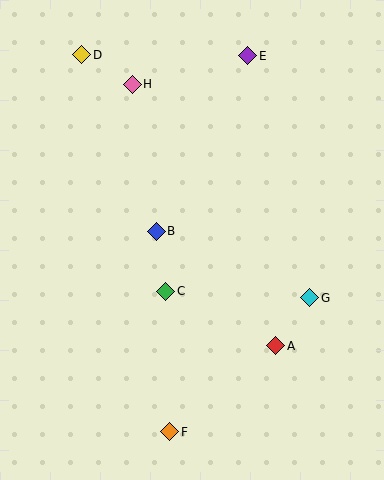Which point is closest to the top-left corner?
Point D is closest to the top-left corner.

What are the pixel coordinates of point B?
Point B is at (156, 231).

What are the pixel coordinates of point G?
Point G is at (310, 298).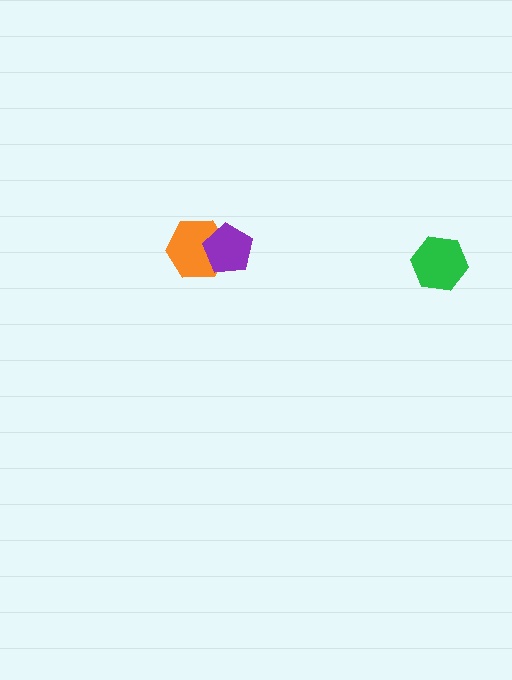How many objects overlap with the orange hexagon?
1 object overlaps with the orange hexagon.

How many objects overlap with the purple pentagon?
1 object overlaps with the purple pentagon.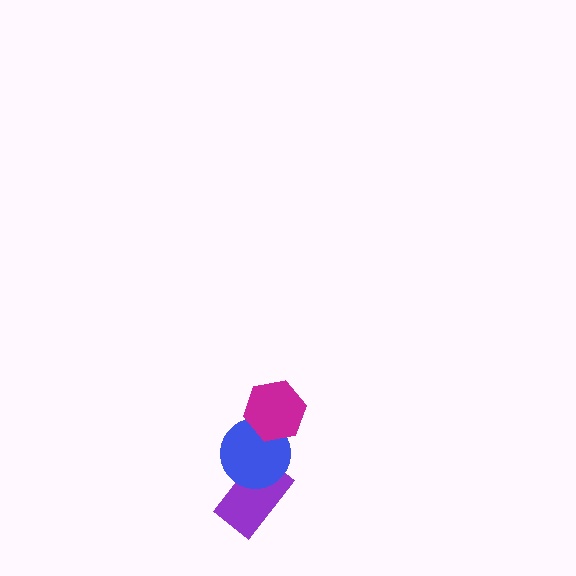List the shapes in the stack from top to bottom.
From top to bottom: the magenta hexagon, the blue circle, the purple rectangle.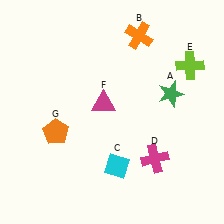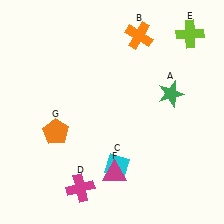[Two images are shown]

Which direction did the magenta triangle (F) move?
The magenta triangle (F) moved down.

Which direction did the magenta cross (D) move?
The magenta cross (D) moved left.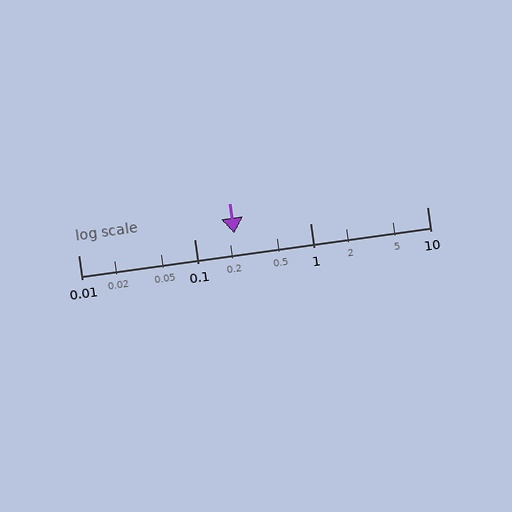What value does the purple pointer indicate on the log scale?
The pointer indicates approximately 0.22.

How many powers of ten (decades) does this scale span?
The scale spans 3 decades, from 0.01 to 10.